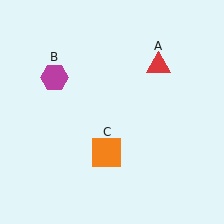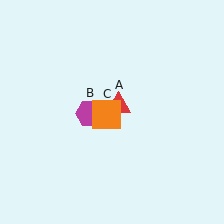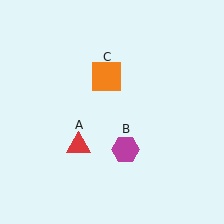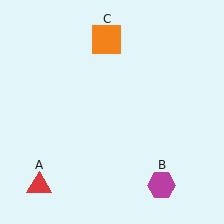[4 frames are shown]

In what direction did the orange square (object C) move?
The orange square (object C) moved up.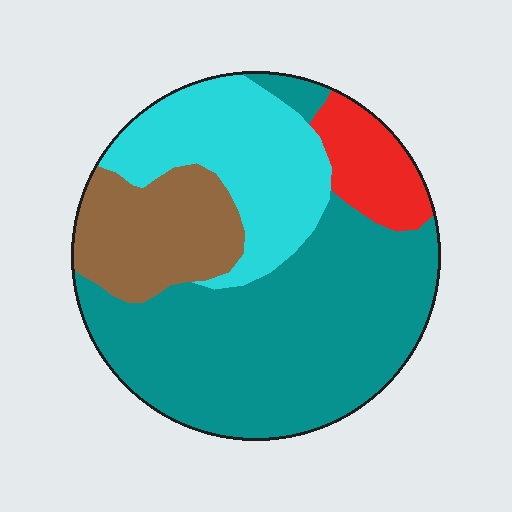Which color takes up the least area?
Red, at roughly 10%.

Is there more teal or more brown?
Teal.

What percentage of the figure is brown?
Brown covers 17% of the figure.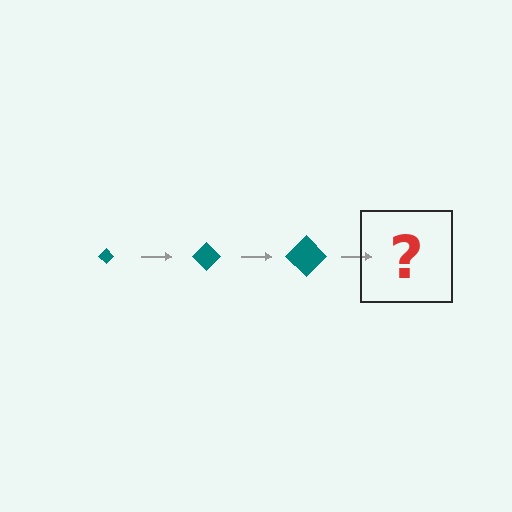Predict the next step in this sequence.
The next step is a teal diamond, larger than the previous one.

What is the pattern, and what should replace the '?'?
The pattern is that the diamond gets progressively larger each step. The '?' should be a teal diamond, larger than the previous one.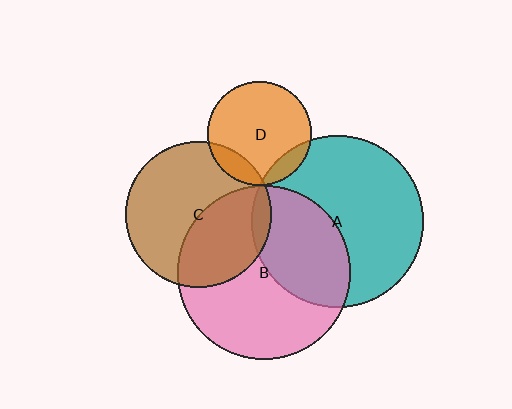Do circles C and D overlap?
Yes.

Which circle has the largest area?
Circle B (pink).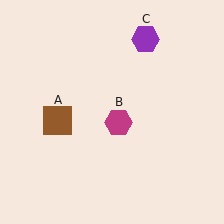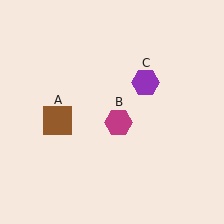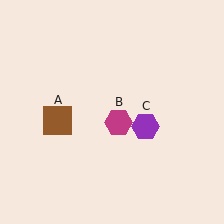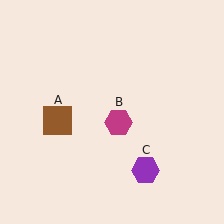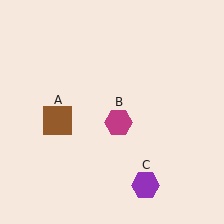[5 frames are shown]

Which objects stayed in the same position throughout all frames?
Brown square (object A) and magenta hexagon (object B) remained stationary.